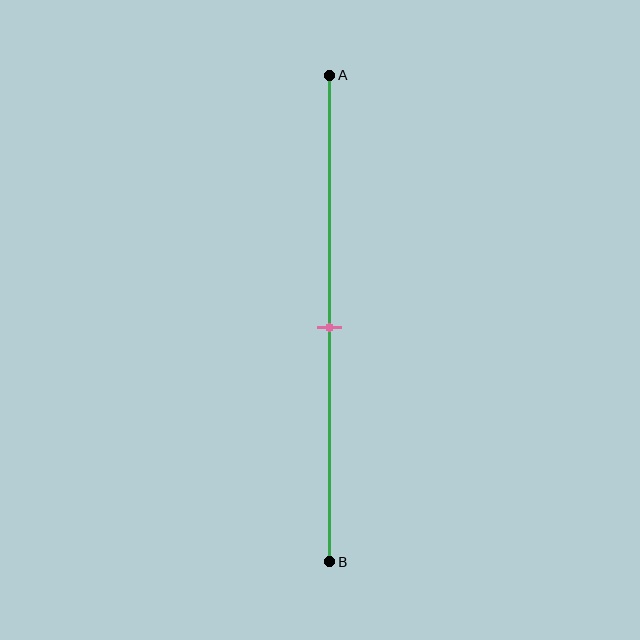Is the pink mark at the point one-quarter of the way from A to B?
No, the mark is at about 50% from A, not at the 25% one-quarter point.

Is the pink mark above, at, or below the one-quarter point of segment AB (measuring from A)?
The pink mark is below the one-quarter point of segment AB.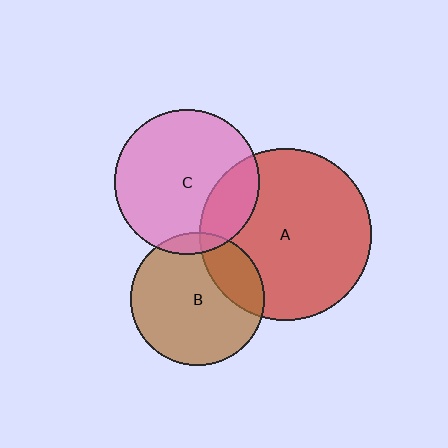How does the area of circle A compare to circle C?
Approximately 1.4 times.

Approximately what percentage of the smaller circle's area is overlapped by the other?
Approximately 20%.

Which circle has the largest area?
Circle A (red).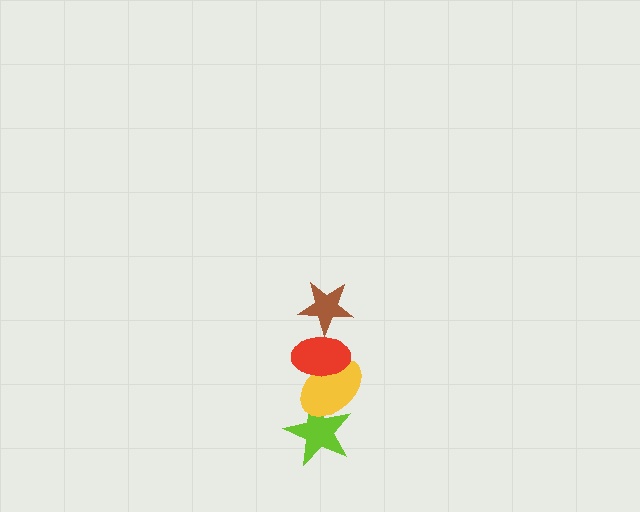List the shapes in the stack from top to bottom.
From top to bottom: the brown star, the red ellipse, the yellow ellipse, the lime star.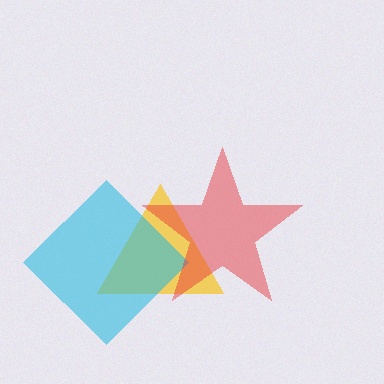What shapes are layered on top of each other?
The layered shapes are: a yellow triangle, a cyan diamond, a red star.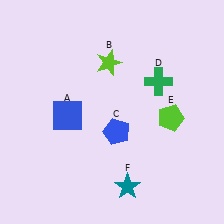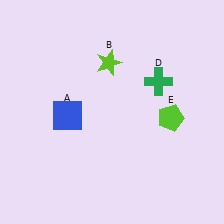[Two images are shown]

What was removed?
The blue pentagon (C), the teal star (F) were removed in Image 2.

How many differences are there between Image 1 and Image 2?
There are 2 differences between the two images.